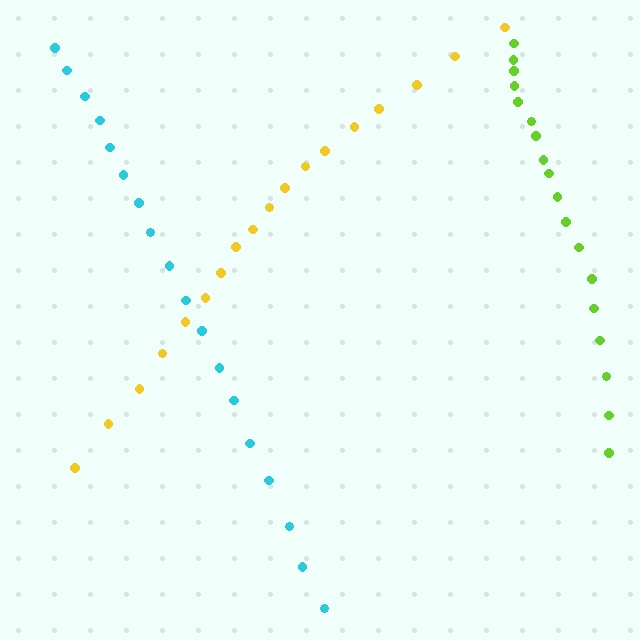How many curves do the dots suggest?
There are 3 distinct paths.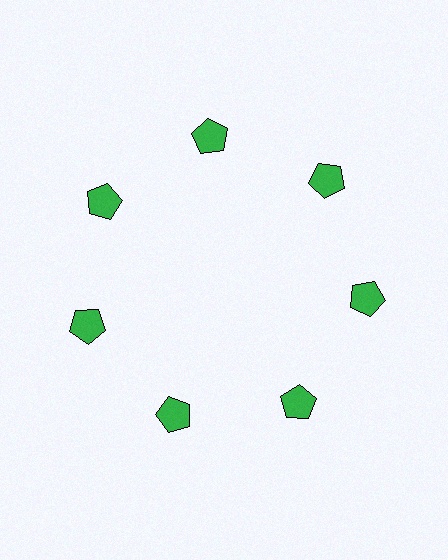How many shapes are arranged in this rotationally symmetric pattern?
There are 7 shapes, arranged in 7 groups of 1.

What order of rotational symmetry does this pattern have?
This pattern has 7-fold rotational symmetry.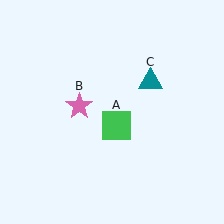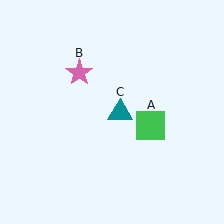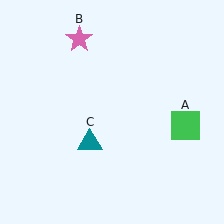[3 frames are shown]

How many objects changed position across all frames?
3 objects changed position: green square (object A), pink star (object B), teal triangle (object C).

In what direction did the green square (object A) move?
The green square (object A) moved right.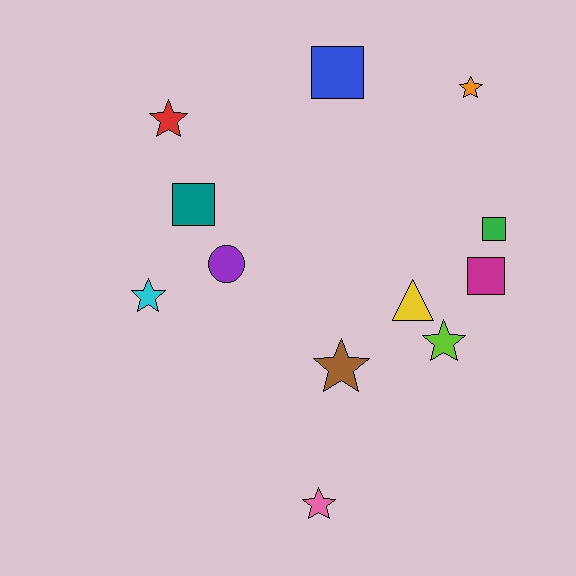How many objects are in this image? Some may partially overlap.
There are 12 objects.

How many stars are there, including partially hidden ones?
There are 6 stars.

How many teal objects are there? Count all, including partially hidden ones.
There is 1 teal object.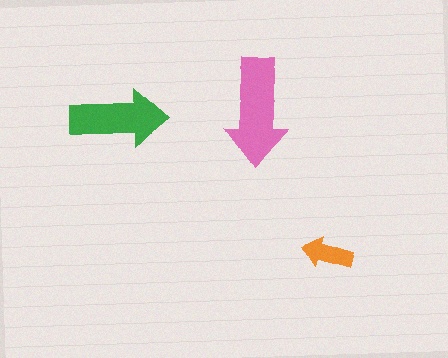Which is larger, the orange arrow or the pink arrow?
The pink one.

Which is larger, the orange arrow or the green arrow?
The green one.